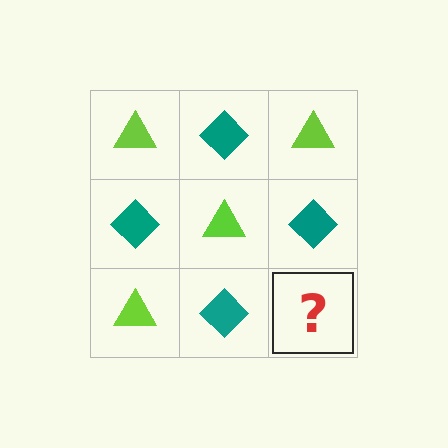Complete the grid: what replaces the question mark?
The question mark should be replaced with a lime triangle.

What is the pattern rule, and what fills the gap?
The rule is that it alternates lime triangle and teal diamond in a checkerboard pattern. The gap should be filled with a lime triangle.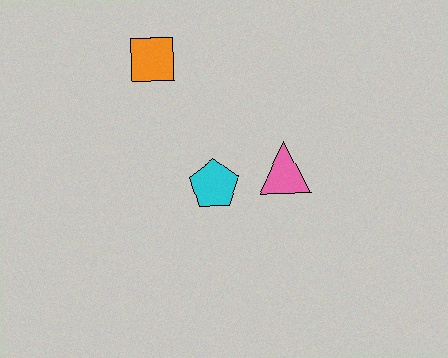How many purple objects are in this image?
There are no purple objects.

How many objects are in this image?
There are 3 objects.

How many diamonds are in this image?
There are no diamonds.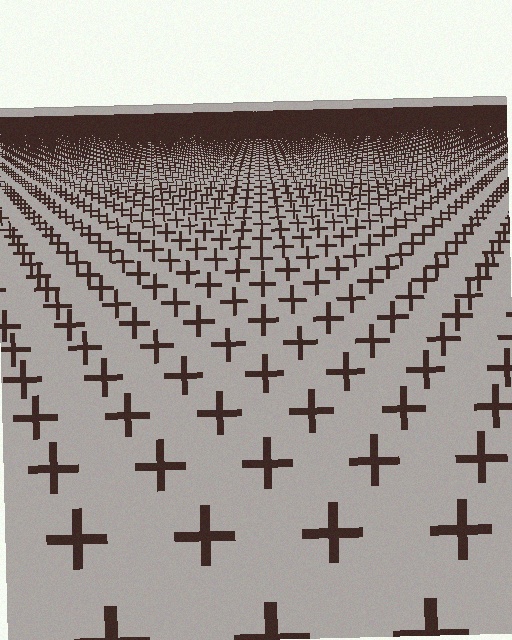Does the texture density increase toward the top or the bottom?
Density increases toward the top.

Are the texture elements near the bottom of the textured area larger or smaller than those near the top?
Larger. Near the bottom, elements are closer to the viewer and appear at a bigger on-screen size.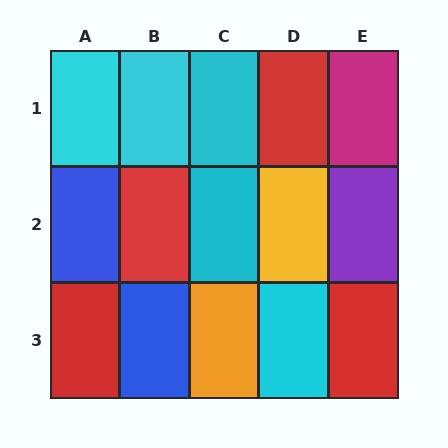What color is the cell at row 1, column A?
Cyan.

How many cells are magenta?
1 cell is magenta.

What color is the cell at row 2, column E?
Purple.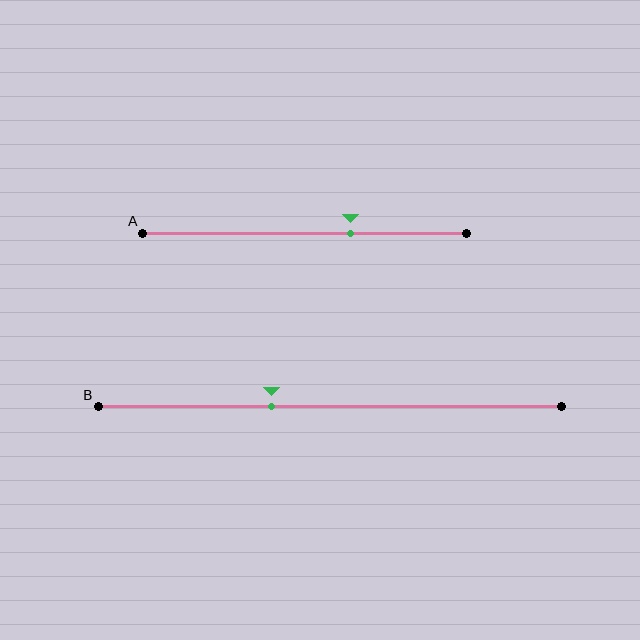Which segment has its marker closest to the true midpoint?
Segment B has its marker closest to the true midpoint.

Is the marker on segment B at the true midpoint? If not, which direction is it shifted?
No, the marker on segment B is shifted to the left by about 13% of the segment length.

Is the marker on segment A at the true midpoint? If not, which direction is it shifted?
No, the marker on segment A is shifted to the right by about 14% of the segment length.